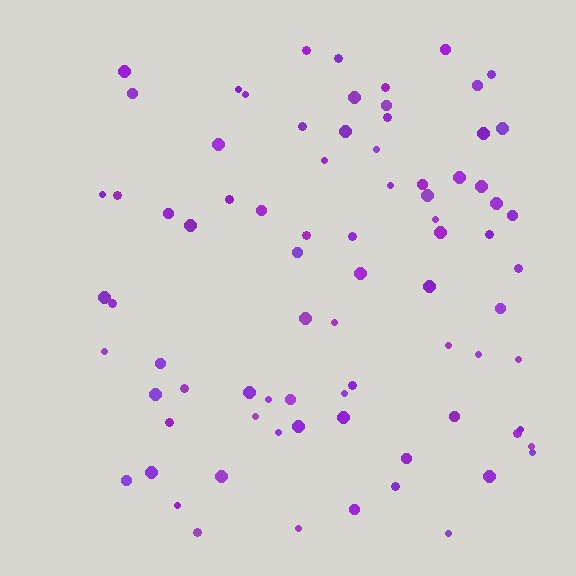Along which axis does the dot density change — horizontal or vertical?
Horizontal.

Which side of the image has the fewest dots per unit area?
The left.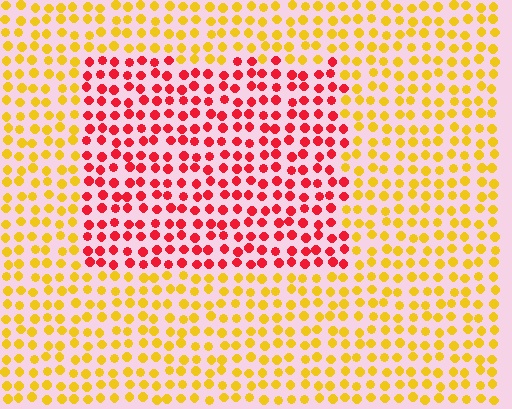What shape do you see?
I see a rectangle.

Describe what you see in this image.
The image is filled with small yellow elements in a uniform arrangement. A rectangle-shaped region is visible where the elements are tinted to a slightly different hue, forming a subtle color boundary.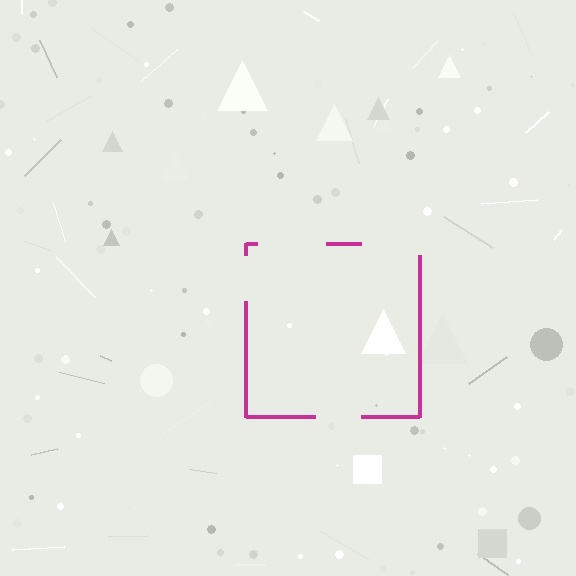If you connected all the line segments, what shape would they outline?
They would outline a square.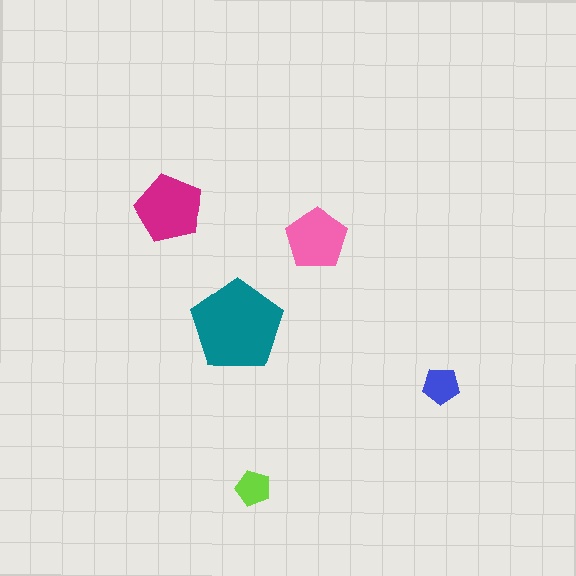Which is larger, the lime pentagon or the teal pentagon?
The teal one.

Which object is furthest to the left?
The magenta pentagon is leftmost.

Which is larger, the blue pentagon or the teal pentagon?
The teal one.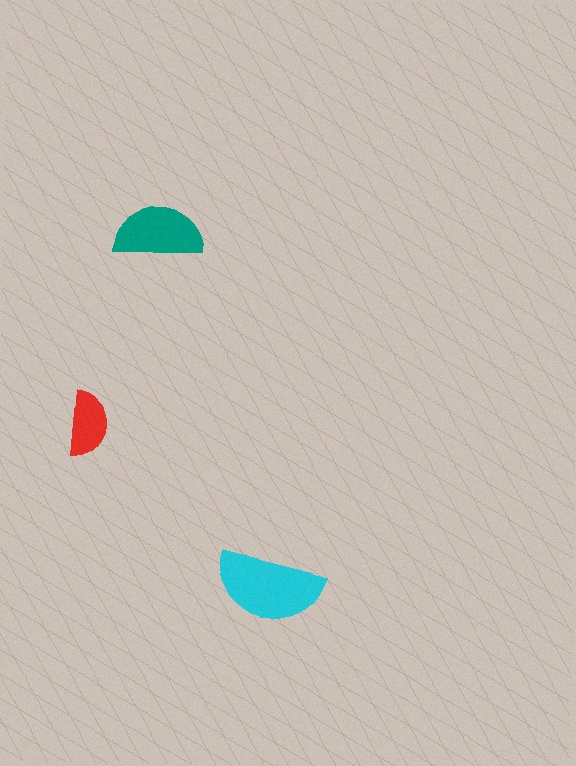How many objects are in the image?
There are 3 objects in the image.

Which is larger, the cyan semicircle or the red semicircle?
The cyan one.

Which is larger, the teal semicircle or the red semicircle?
The teal one.